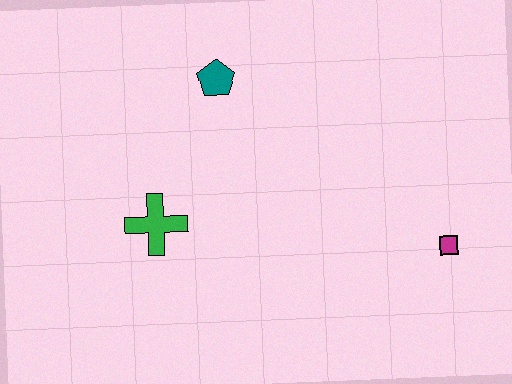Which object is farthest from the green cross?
The magenta square is farthest from the green cross.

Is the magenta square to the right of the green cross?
Yes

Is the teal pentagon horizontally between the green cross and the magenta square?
Yes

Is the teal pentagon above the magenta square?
Yes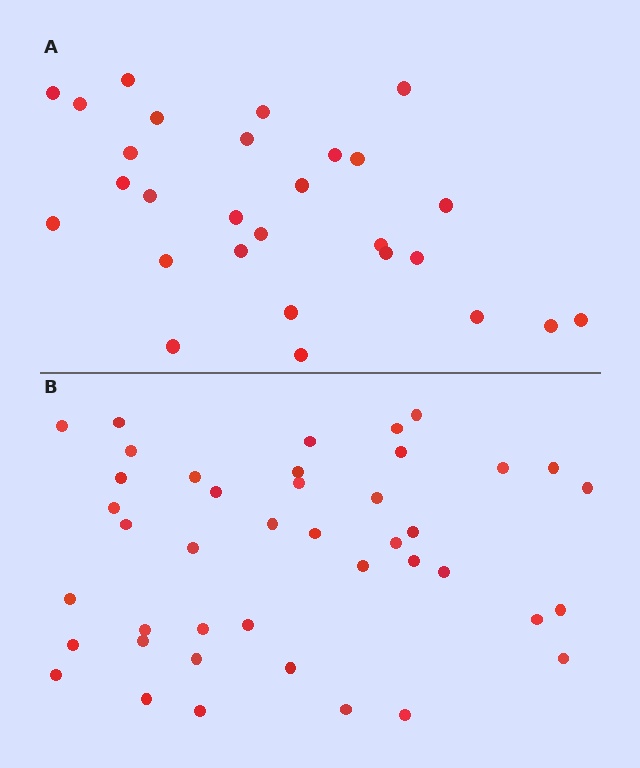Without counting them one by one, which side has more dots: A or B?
Region B (the bottom region) has more dots.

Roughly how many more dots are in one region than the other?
Region B has approximately 15 more dots than region A.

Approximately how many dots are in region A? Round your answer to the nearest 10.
About 30 dots. (The exact count is 28, which rounds to 30.)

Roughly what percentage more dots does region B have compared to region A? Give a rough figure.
About 50% more.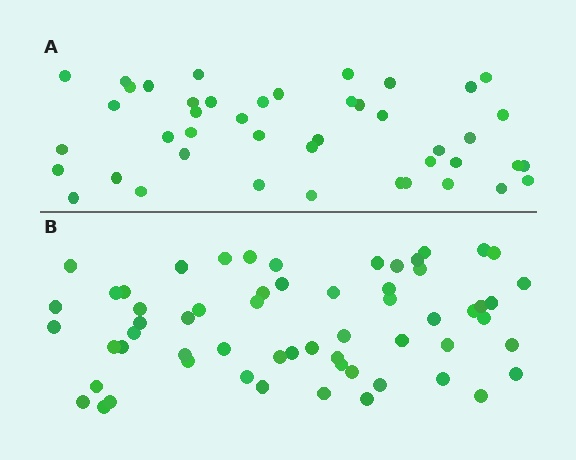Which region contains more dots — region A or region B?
Region B (the bottom region) has more dots.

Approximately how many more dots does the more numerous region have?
Region B has approximately 15 more dots than region A.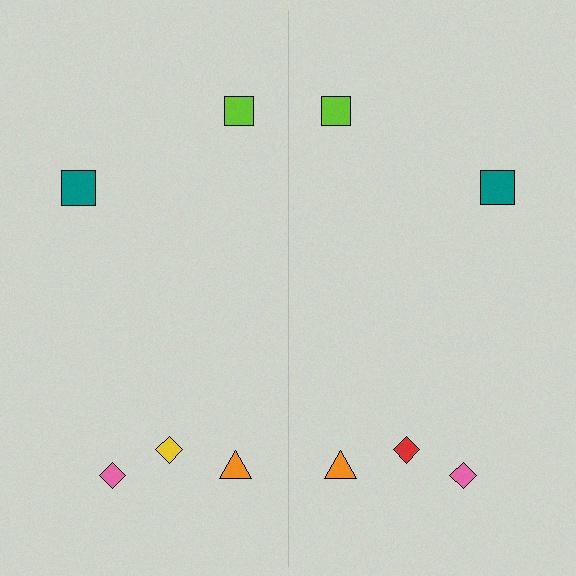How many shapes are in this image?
There are 10 shapes in this image.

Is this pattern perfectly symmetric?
No, the pattern is not perfectly symmetric. The red diamond on the right side breaks the symmetry — its mirror counterpart is yellow.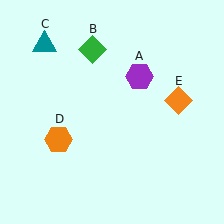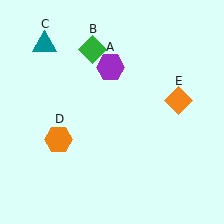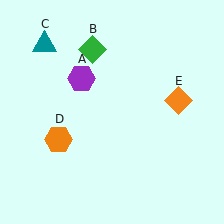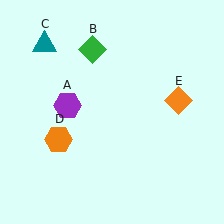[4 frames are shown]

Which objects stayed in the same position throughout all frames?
Green diamond (object B) and teal triangle (object C) and orange hexagon (object D) and orange diamond (object E) remained stationary.